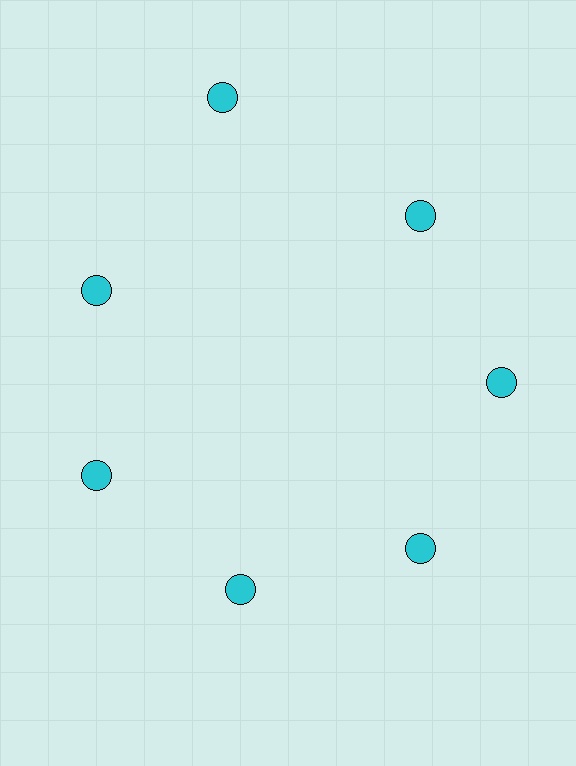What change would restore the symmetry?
The symmetry would be restored by moving it inward, back onto the ring so that all 7 circles sit at equal angles and equal distance from the center.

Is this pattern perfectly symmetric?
No. The 7 cyan circles are arranged in a ring, but one element near the 12 o'clock position is pushed outward from the center, breaking the 7-fold rotational symmetry.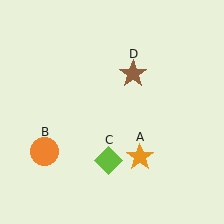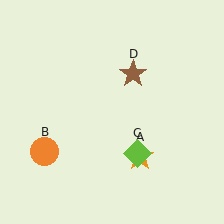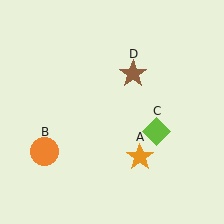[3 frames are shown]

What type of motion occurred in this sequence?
The lime diamond (object C) rotated counterclockwise around the center of the scene.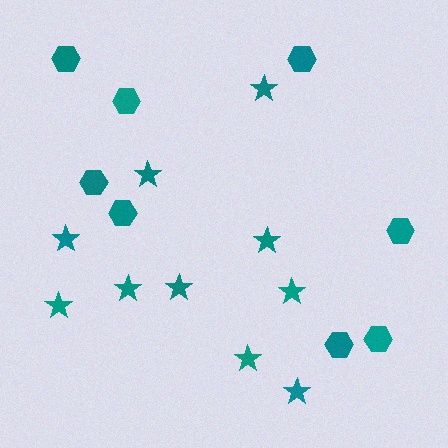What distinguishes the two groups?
There are 2 groups: one group of stars (10) and one group of hexagons (8).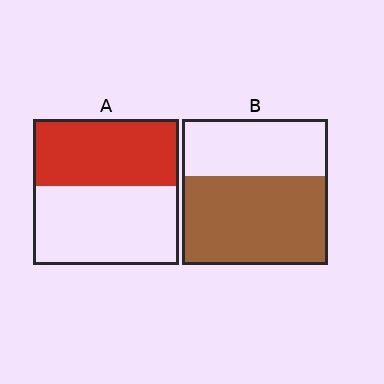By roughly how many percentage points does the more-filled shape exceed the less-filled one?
By roughly 15 percentage points (B over A).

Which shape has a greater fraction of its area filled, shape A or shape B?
Shape B.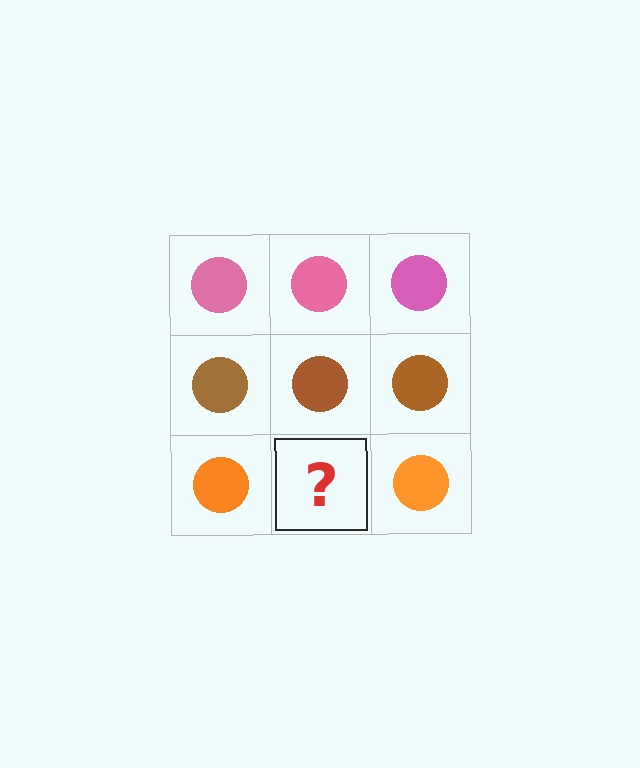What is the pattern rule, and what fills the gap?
The rule is that each row has a consistent color. The gap should be filled with an orange circle.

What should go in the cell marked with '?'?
The missing cell should contain an orange circle.